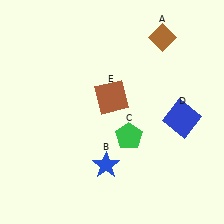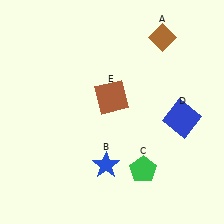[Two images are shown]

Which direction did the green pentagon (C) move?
The green pentagon (C) moved down.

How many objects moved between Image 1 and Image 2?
1 object moved between the two images.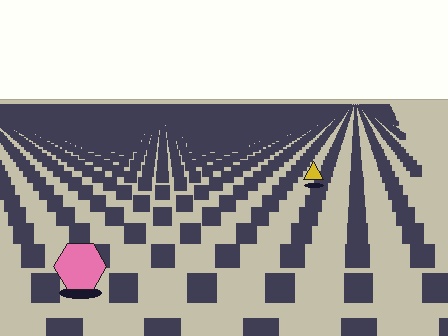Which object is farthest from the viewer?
The yellow triangle is farthest from the viewer. It appears smaller and the ground texture around it is denser.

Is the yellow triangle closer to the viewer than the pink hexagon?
No. The pink hexagon is closer — you can tell from the texture gradient: the ground texture is coarser near it.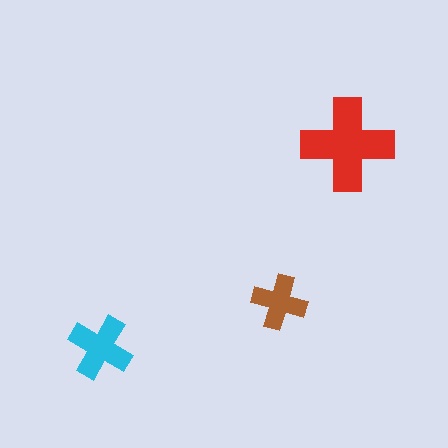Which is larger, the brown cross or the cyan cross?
The cyan one.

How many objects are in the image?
There are 3 objects in the image.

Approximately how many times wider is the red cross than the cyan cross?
About 1.5 times wider.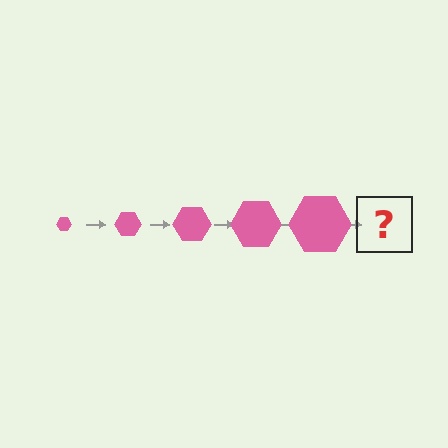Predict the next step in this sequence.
The next step is a pink hexagon, larger than the previous one.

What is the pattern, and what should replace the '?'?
The pattern is that the hexagon gets progressively larger each step. The '?' should be a pink hexagon, larger than the previous one.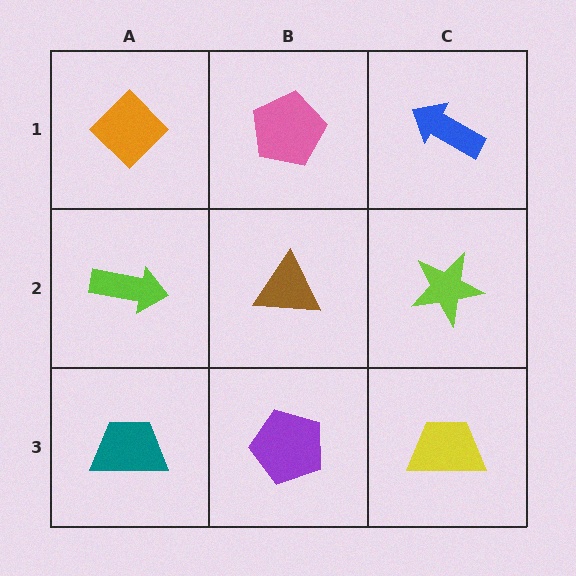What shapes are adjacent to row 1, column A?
A lime arrow (row 2, column A), a pink pentagon (row 1, column B).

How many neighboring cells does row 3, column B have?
3.